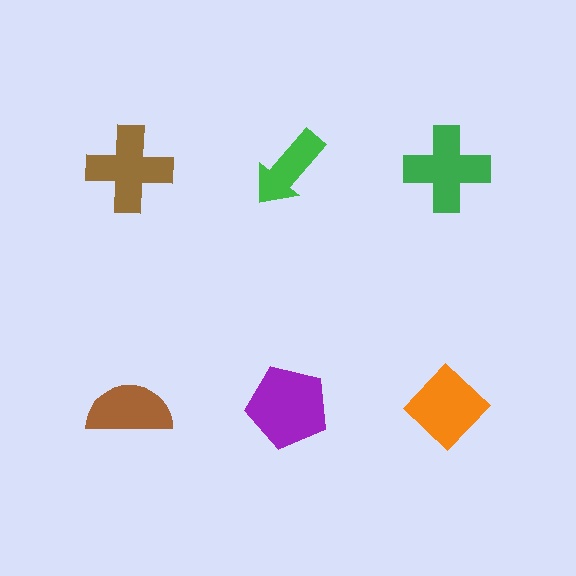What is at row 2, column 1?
A brown semicircle.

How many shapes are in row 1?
3 shapes.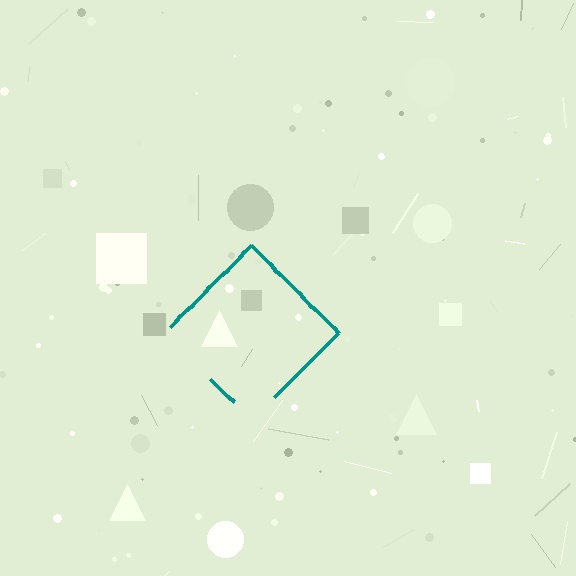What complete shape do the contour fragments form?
The contour fragments form a diamond.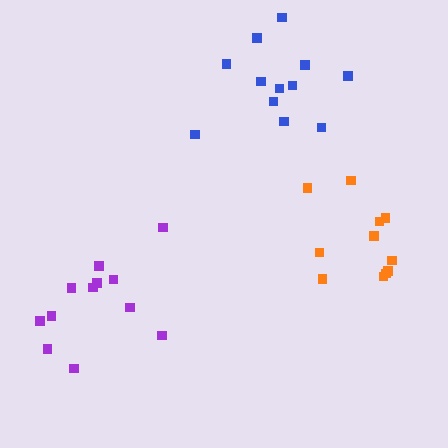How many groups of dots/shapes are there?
There are 3 groups.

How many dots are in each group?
Group 1: 12 dots, Group 2: 12 dots, Group 3: 11 dots (35 total).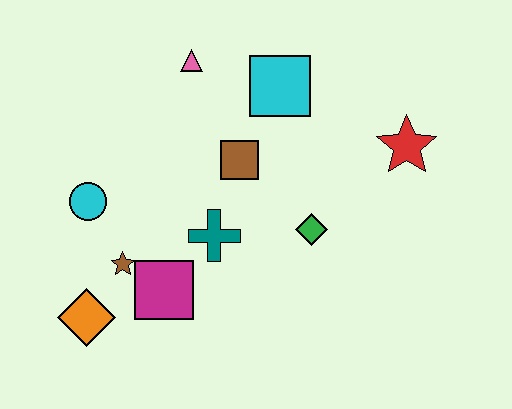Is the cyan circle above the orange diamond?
Yes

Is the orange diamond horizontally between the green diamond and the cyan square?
No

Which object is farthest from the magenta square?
The red star is farthest from the magenta square.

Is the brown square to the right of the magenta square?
Yes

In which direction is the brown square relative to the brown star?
The brown square is to the right of the brown star.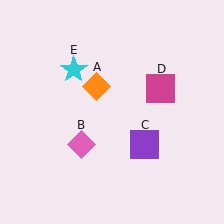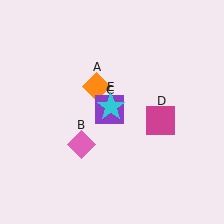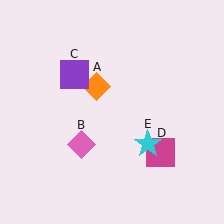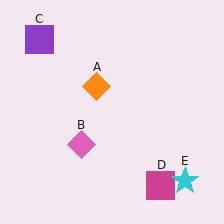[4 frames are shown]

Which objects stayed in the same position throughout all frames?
Orange diamond (object A) and pink diamond (object B) remained stationary.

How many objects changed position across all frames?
3 objects changed position: purple square (object C), magenta square (object D), cyan star (object E).